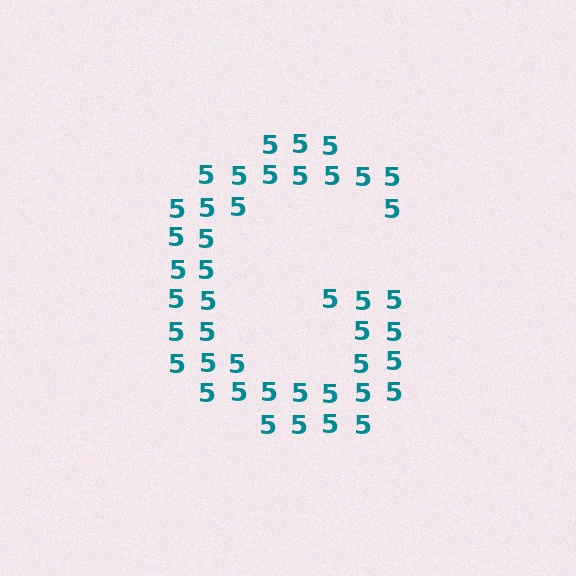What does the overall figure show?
The overall figure shows the letter G.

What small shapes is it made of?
It is made of small digit 5's.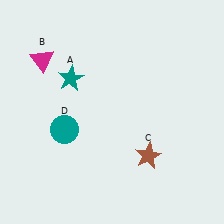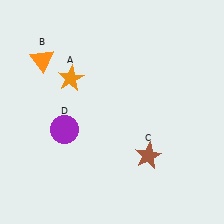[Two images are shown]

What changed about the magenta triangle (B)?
In Image 1, B is magenta. In Image 2, it changed to orange.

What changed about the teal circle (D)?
In Image 1, D is teal. In Image 2, it changed to purple.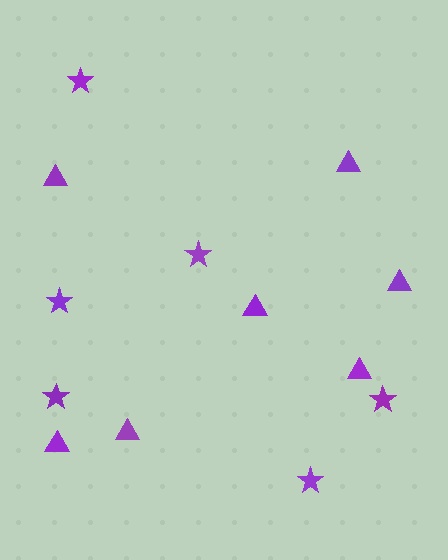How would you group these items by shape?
There are 2 groups: one group of triangles (7) and one group of stars (6).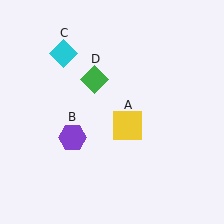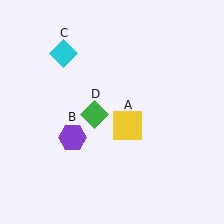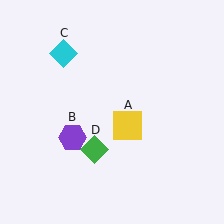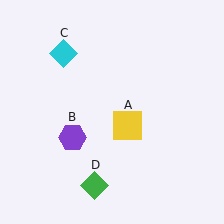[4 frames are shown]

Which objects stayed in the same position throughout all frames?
Yellow square (object A) and purple hexagon (object B) and cyan diamond (object C) remained stationary.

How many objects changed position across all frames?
1 object changed position: green diamond (object D).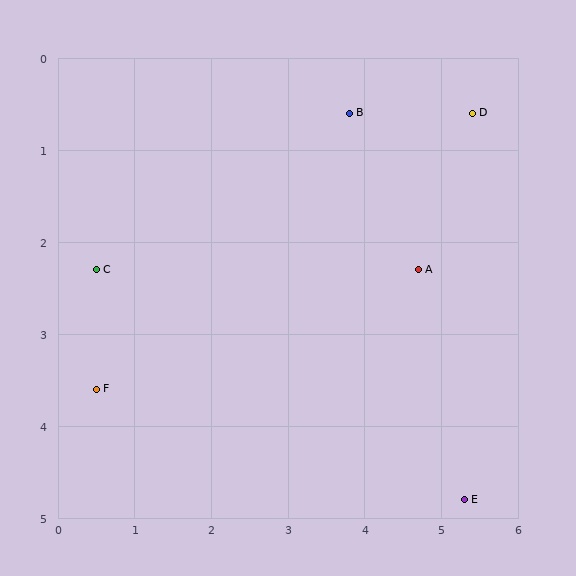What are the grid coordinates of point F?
Point F is at approximately (0.5, 3.6).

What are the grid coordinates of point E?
Point E is at approximately (5.3, 4.8).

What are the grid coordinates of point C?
Point C is at approximately (0.5, 2.3).